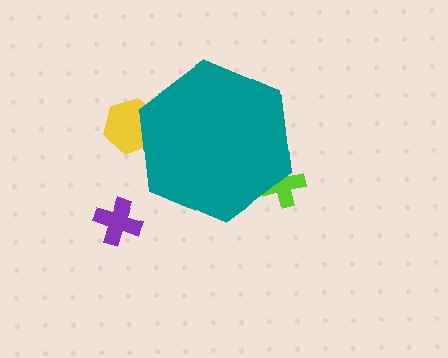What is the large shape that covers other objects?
A teal hexagon.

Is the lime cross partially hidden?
Yes, the lime cross is partially hidden behind the teal hexagon.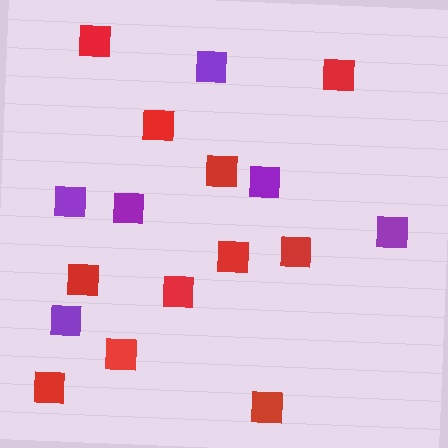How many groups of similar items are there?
There are 2 groups: one group of red squares (11) and one group of purple squares (6).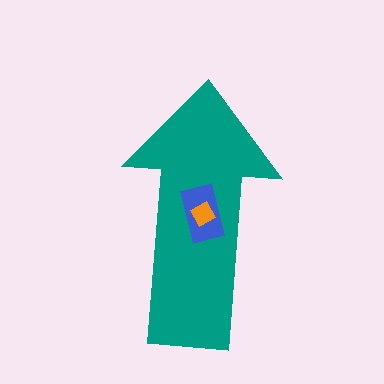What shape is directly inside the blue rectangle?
The orange diamond.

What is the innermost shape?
The orange diamond.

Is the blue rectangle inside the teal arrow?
Yes.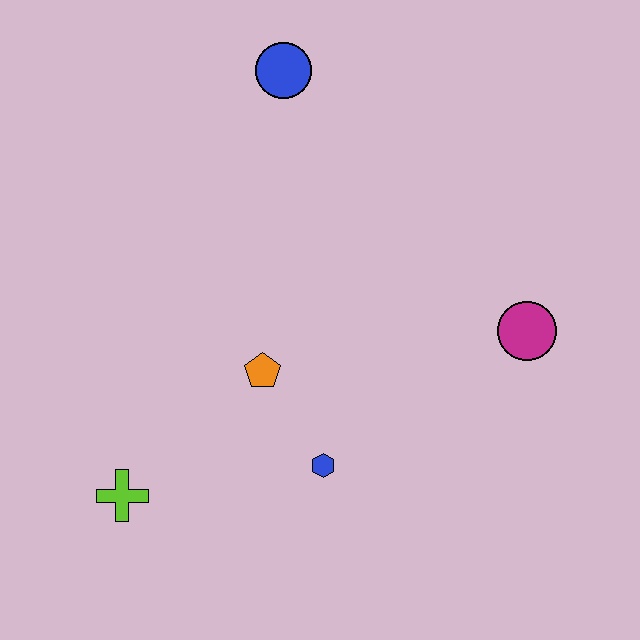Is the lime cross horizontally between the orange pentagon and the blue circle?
No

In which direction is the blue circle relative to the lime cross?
The blue circle is above the lime cross.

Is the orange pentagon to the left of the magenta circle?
Yes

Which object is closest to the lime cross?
The orange pentagon is closest to the lime cross.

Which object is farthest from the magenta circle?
The lime cross is farthest from the magenta circle.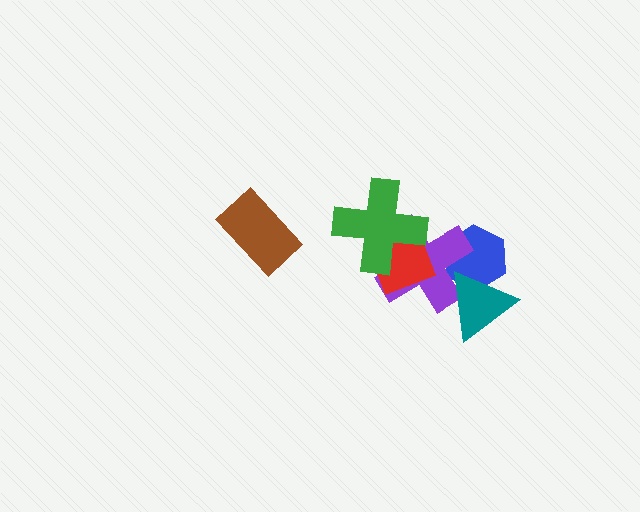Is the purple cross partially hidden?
Yes, it is partially covered by another shape.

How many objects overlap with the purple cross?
4 objects overlap with the purple cross.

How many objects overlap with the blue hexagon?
2 objects overlap with the blue hexagon.